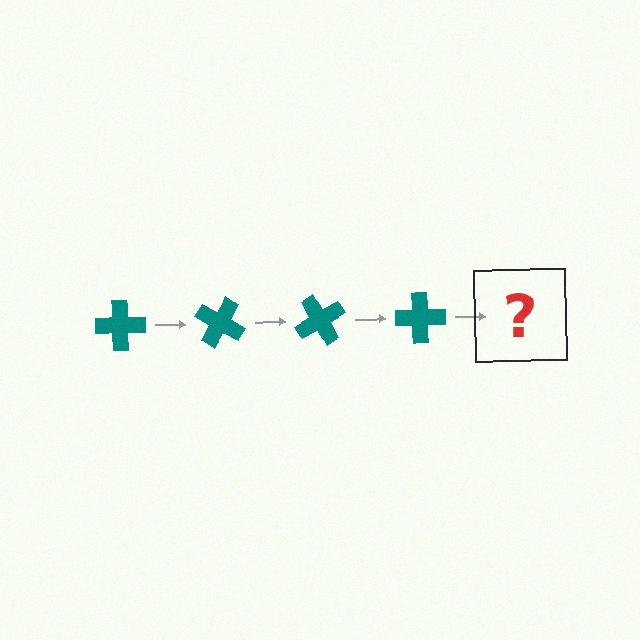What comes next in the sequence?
The next element should be a teal cross rotated 120 degrees.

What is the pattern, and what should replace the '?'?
The pattern is that the cross rotates 30 degrees each step. The '?' should be a teal cross rotated 120 degrees.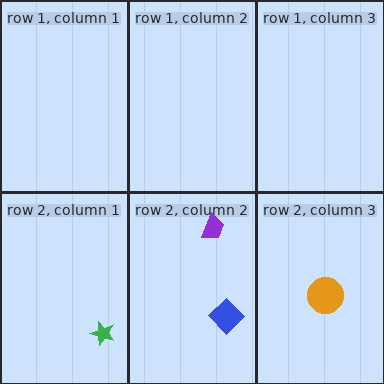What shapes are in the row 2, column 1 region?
The green star.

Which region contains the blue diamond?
The row 2, column 2 region.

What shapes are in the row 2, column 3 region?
The orange circle.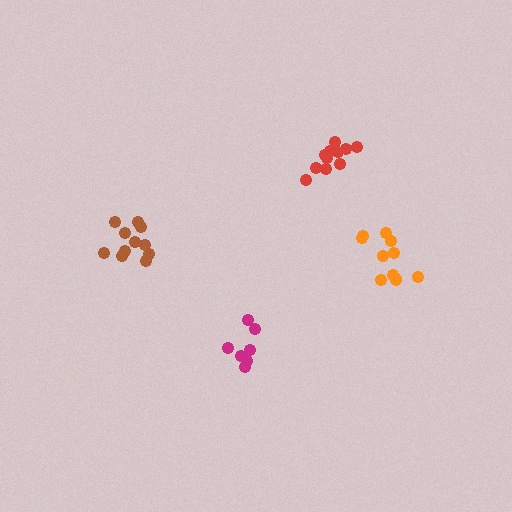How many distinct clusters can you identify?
There are 4 distinct clusters.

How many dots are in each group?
Group 1: 11 dots, Group 2: 7 dots, Group 3: 11 dots, Group 4: 10 dots (39 total).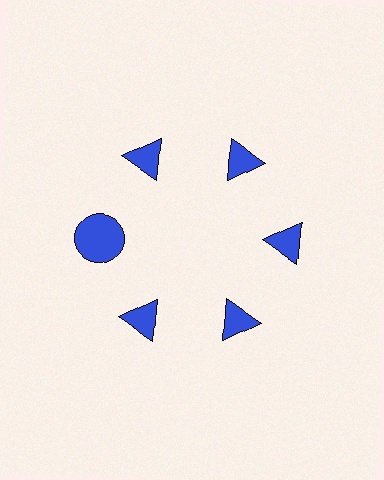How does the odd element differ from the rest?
It has a different shape: circle instead of triangle.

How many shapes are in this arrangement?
There are 6 shapes arranged in a ring pattern.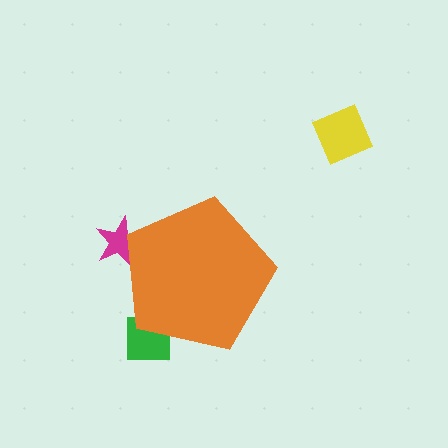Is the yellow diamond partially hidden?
No, the yellow diamond is fully visible.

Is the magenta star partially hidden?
Yes, the magenta star is partially hidden behind the orange pentagon.